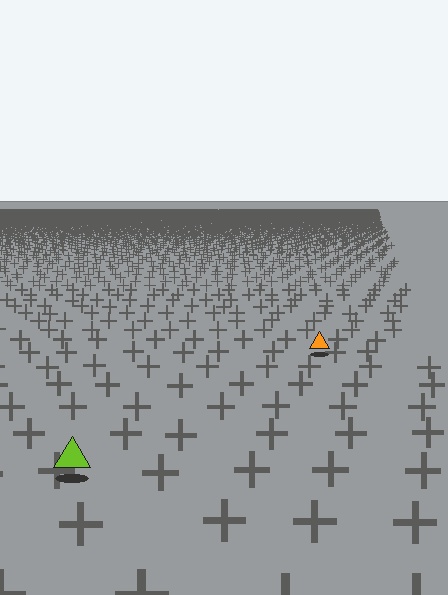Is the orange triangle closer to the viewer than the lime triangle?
No. The lime triangle is closer — you can tell from the texture gradient: the ground texture is coarser near it.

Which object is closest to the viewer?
The lime triangle is closest. The texture marks near it are larger and more spread out.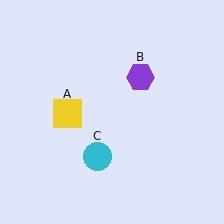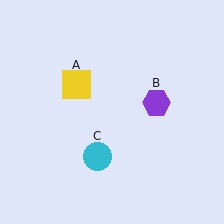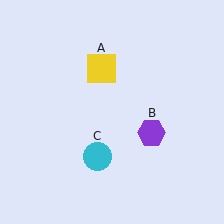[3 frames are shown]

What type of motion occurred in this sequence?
The yellow square (object A), purple hexagon (object B) rotated clockwise around the center of the scene.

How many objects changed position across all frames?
2 objects changed position: yellow square (object A), purple hexagon (object B).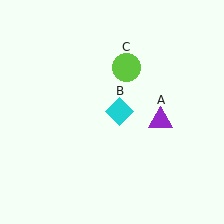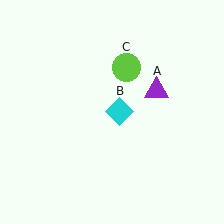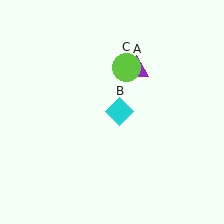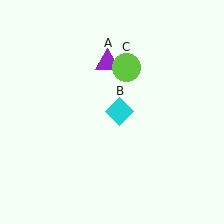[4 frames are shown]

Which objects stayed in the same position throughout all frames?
Cyan diamond (object B) and lime circle (object C) remained stationary.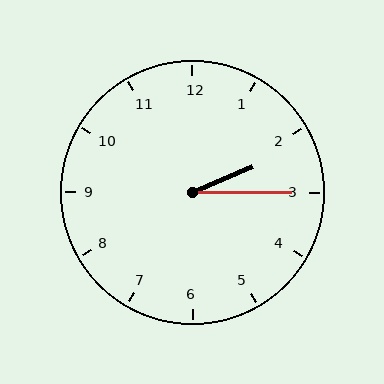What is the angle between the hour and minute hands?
Approximately 22 degrees.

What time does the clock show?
2:15.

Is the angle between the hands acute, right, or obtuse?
It is acute.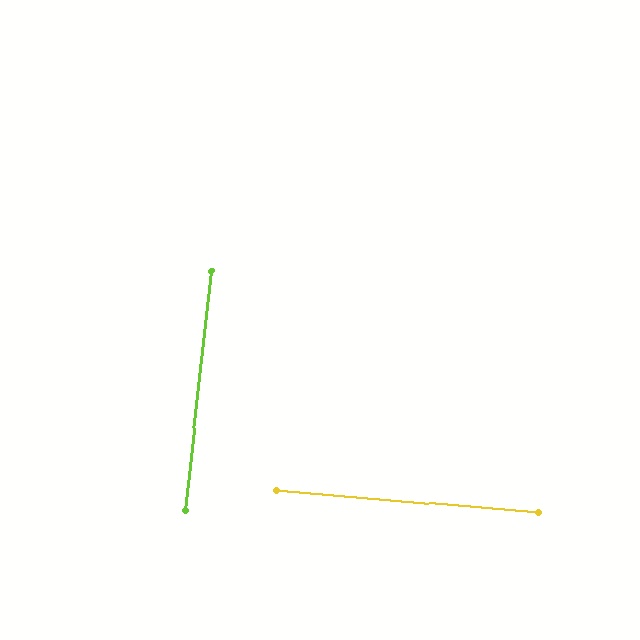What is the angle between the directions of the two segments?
Approximately 89 degrees.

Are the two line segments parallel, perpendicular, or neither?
Perpendicular — they meet at approximately 89°.